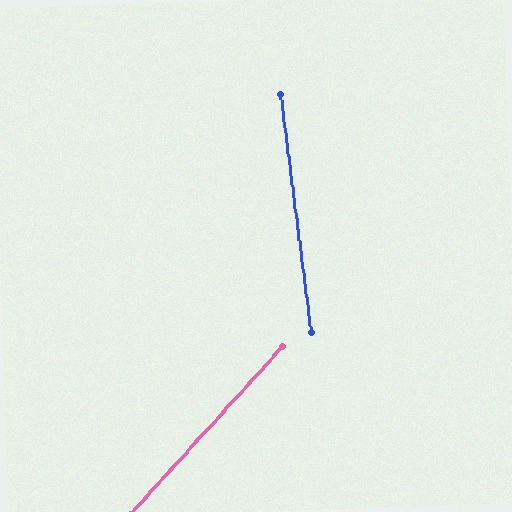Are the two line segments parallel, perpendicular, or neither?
Neither parallel nor perpendicular — they differ by about 49°.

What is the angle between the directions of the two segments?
Approximately 49 degrees.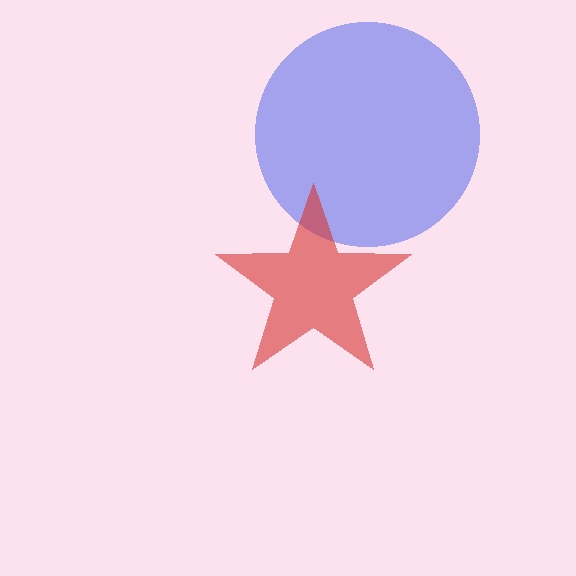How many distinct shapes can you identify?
There are 2 distinct shapes: a blue circle, a red star.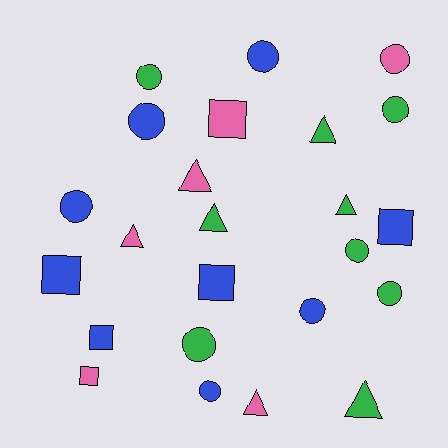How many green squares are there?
There are no green squares.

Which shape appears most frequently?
Circle, with 11 objects.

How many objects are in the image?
There are 24 objects.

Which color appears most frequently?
Green, with 9 objects.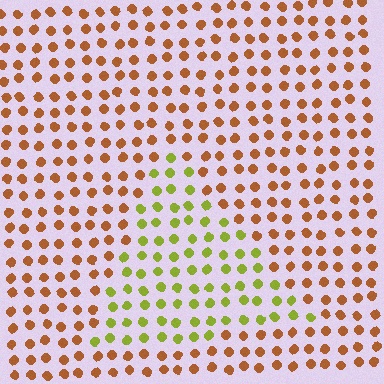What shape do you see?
I see a triangle.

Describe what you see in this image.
The image is filled with small brown elements in a uniform arrangement. A triangle-shaped region is visible where the elements are tinted to a slightly different hue, forming a subtle color boundary.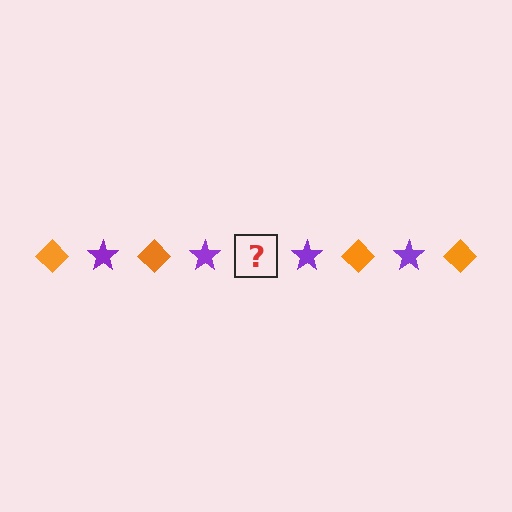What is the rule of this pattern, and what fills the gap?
The rule is that the pattern alternates between orange diamond and purple star. The gap should be filled with an orange diamond.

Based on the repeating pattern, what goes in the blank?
The blank should be an orange diamond.